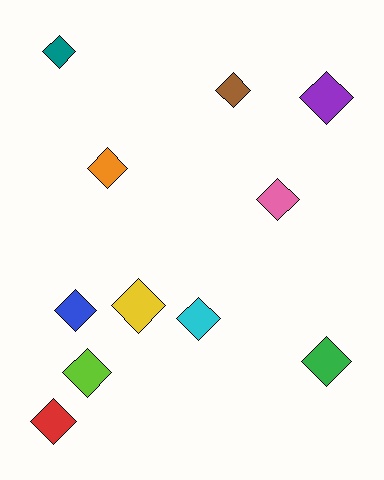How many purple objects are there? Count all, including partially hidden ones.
There is 1 purple object.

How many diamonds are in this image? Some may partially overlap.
There are 11 diamonds.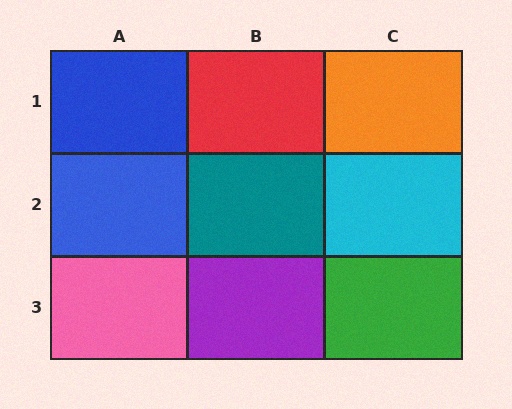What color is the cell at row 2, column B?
Teal.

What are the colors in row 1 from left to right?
Blue, red, orange.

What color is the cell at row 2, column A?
Blue.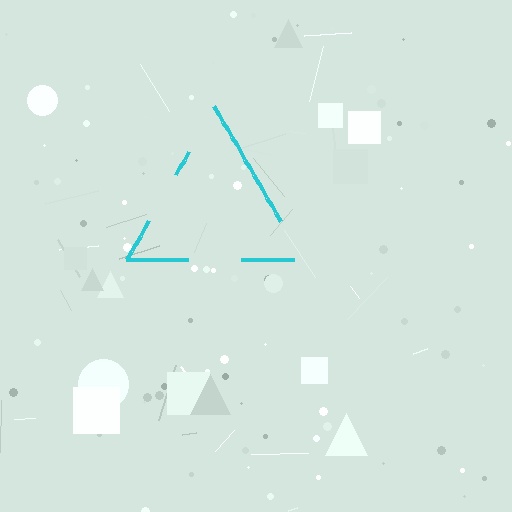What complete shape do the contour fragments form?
The contour fragments form a triangle.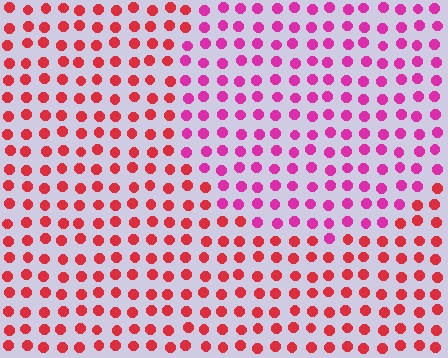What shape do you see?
I see a circle.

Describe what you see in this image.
The image is filled with small red elements in a uniform arrangement. A circle-shaped region is visible where the elements are tinted to a slightly different hue, forming a subtle color boundary.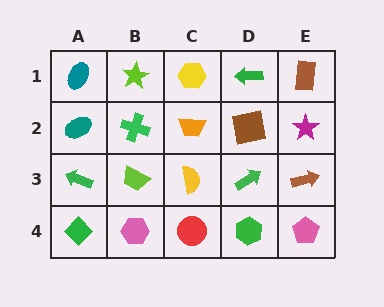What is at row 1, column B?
A lime star.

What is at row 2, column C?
An orange trapezoid.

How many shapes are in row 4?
5 shapes.